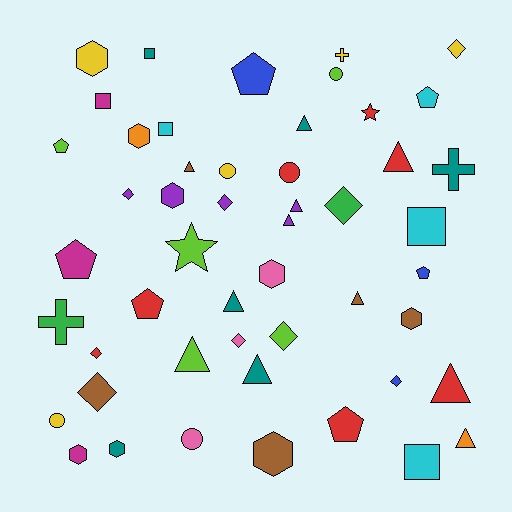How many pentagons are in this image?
There are 7 pentagons.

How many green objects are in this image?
There are 2 green objects.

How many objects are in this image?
There are 50 objects.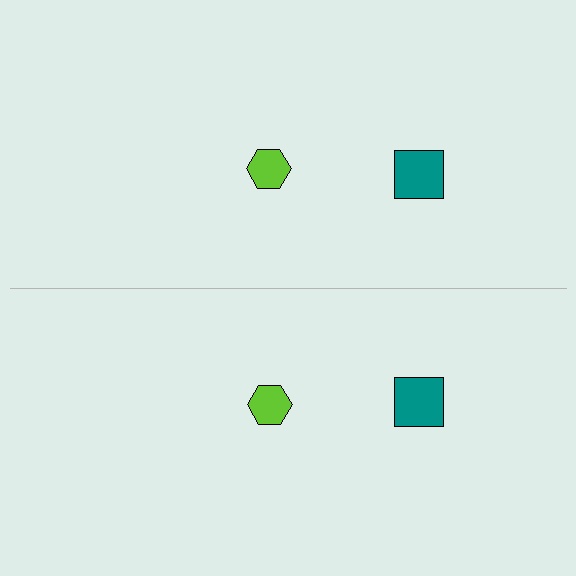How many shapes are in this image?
There are 4 shapes in this image.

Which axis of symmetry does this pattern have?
The pattern has a horizontal axis of symmetry running through the center of the image.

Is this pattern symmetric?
Yes, this pattern has bilateral (reflection) symmetry.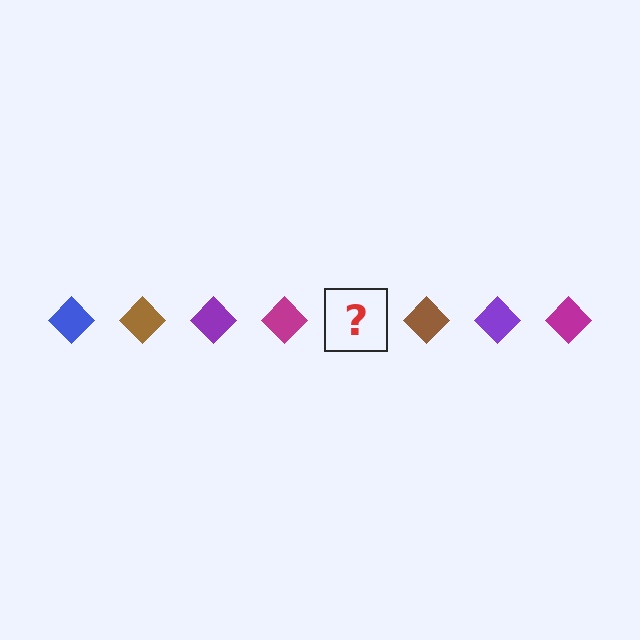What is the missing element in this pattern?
The missing element is a blue diamond.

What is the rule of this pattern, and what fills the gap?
The rule is that the pattern cycles through blue, brown, purple, magenta diamonds. The gap should be filled with a blue diamond.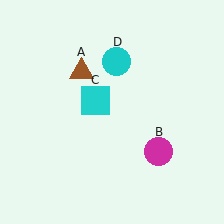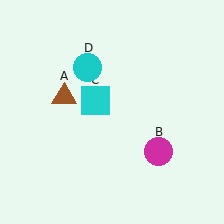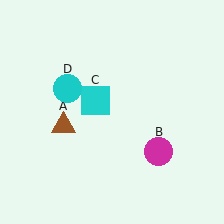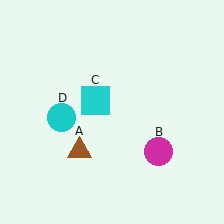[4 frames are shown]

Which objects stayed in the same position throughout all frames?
Magenta circle (object B) and cyan square (object C) remained stationary.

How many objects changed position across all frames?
2 objects changed position: brown triangle (object A), cyan circle (object D).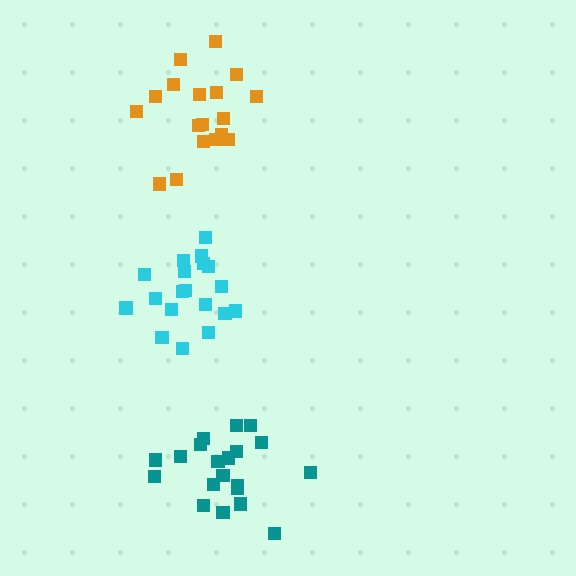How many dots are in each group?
Group 1: 18 dots, Group 2: 20 dots, Group 3: 19 dots (57 total).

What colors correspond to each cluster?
The clusters are colored: orange, teal, cyan.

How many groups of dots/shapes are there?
There are 3 groups.